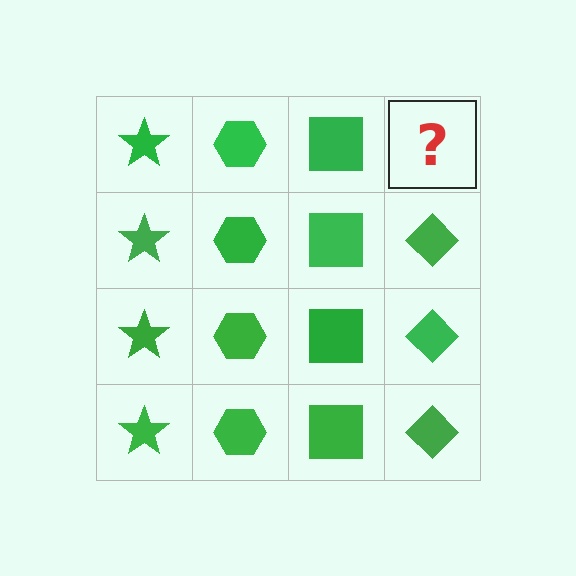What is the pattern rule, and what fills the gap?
The rule is that each column has a consistent shape. The gap should be filled with a green diamond.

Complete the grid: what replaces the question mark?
The question mark should be replaced with a green diamond.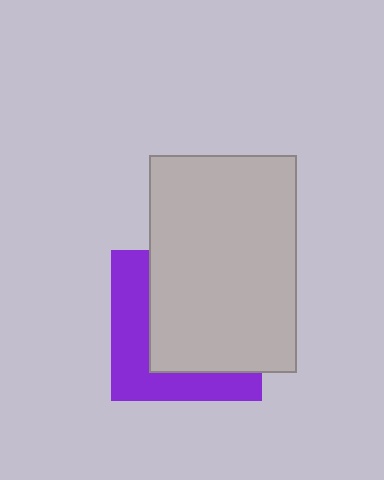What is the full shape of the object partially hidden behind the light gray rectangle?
The partially hidden object is a purple square.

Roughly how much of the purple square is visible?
A small part of it is visible (roughly 39%).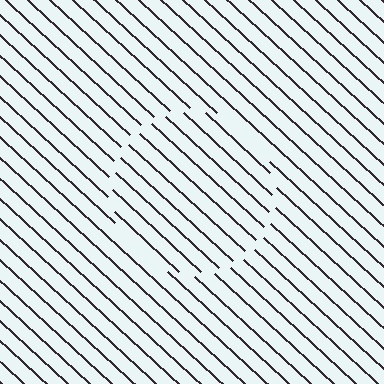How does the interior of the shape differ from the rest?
The interior of the shape contains the same grating, shifted by half a period — the contour is defined by the phase discontinuity where line-ends from the inner and outer gratings abut.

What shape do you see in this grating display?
An illusory circle. The interior of the shape contains the same grating, shifted by half a period — the contour is defined by the phase discontinuity where line-ends from the inner and outer gratings abut.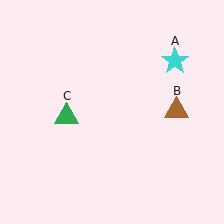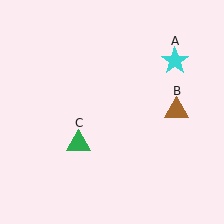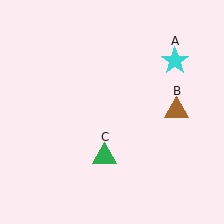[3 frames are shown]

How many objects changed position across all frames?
1 object changed position: green triangle (object C).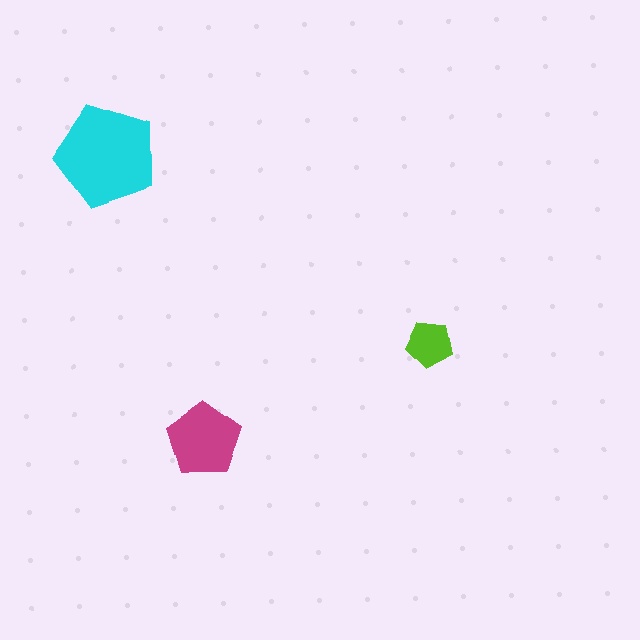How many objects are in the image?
There are 3 objects in the image.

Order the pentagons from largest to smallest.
the cyan one, the magenta one, the lime one.